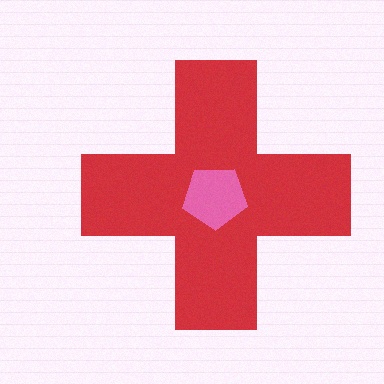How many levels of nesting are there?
2.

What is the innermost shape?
The pink pentagon.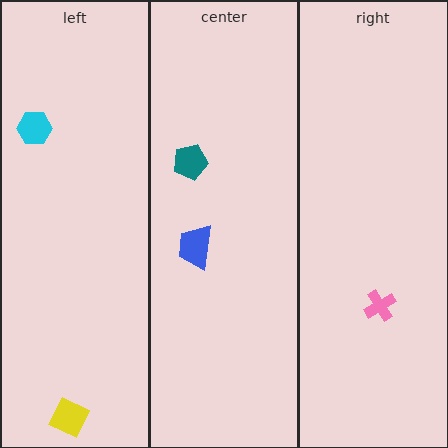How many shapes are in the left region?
2.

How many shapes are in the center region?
2.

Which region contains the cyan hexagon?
The left region.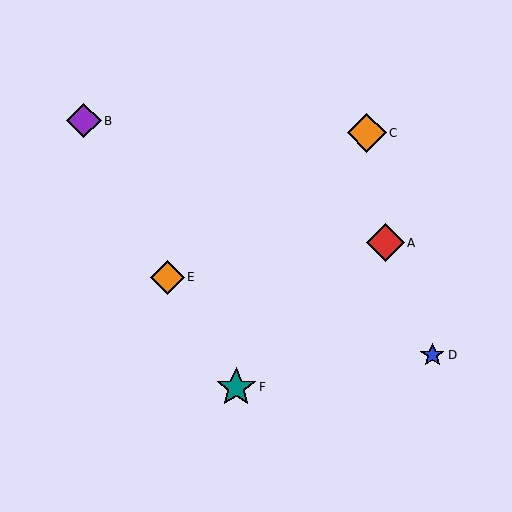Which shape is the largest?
The teal star (labeled F) is the largest.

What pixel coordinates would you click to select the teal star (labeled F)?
Click at (236, 387) to select the teal star F.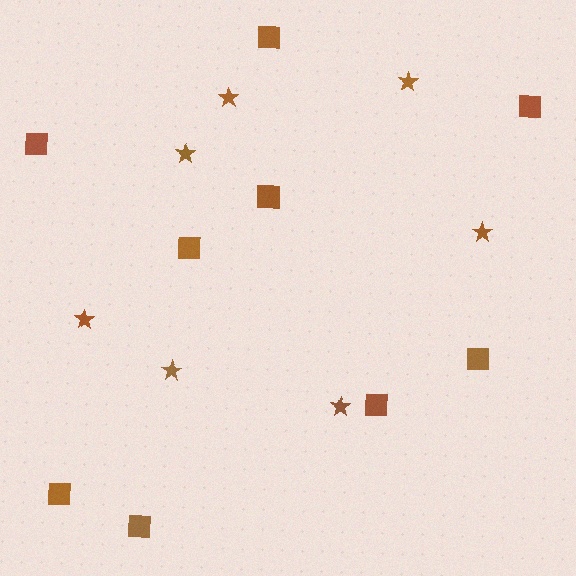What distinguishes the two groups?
There are 2 groups: one group of stars (7) and one group of squares (9).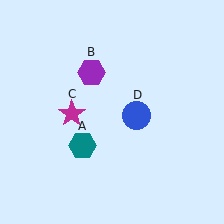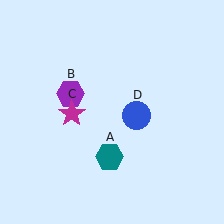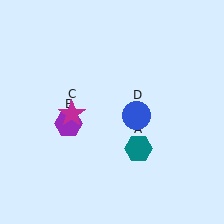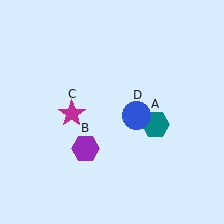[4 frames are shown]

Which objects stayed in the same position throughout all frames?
Magenta star (object C) and blue circle (object D) remained stationary.